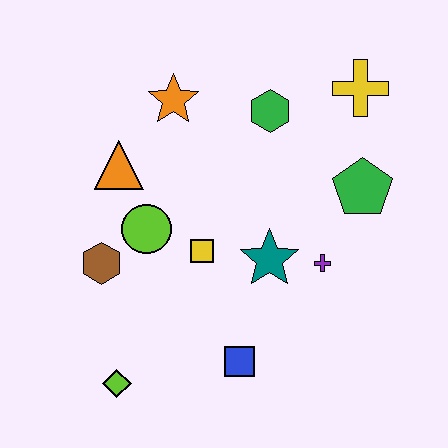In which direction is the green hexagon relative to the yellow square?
The green hexagon is above the yellow square.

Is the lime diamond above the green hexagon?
No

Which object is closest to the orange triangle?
The lime circle is closest to the orange triangle.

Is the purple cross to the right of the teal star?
Yes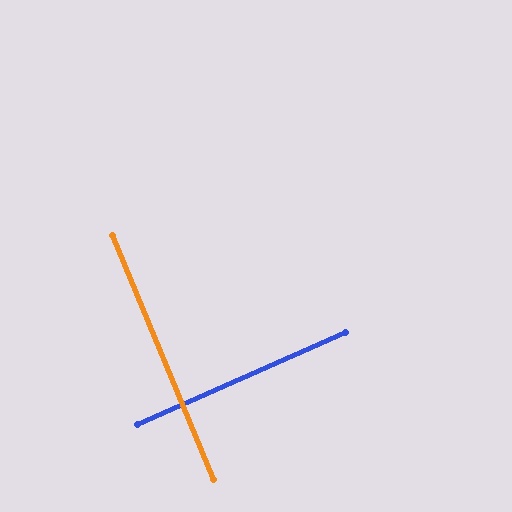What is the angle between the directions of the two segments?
Approximately 89 degrees.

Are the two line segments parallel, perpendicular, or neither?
Perpendicular — they meet at approximately 89°.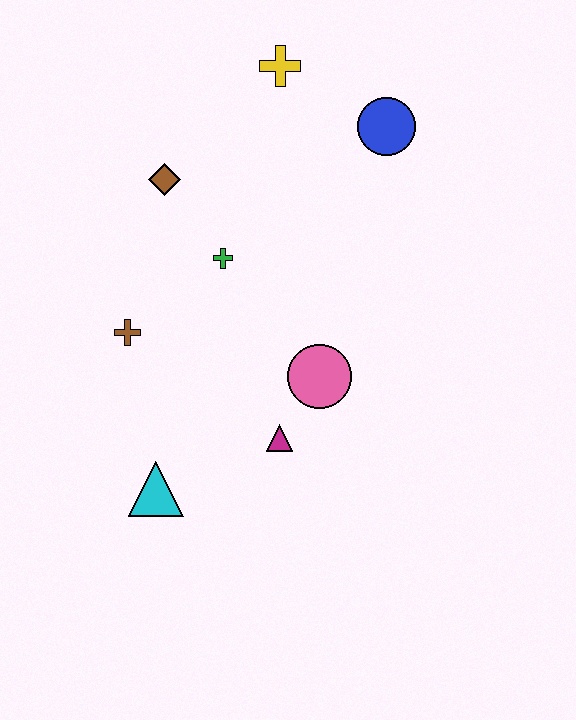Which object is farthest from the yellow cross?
The cyan triangle is farthest from the yellow cross.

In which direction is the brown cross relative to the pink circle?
The brown cross is to the left of the pink circle.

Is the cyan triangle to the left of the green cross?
Yes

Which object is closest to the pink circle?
The magenta triangle is closest to the pink circle.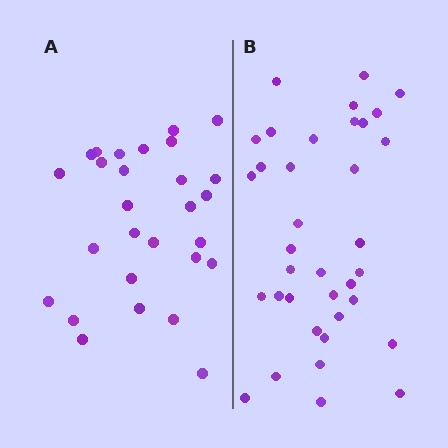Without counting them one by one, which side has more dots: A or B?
Region B (the right region) has more dots.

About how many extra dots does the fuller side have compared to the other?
Region B has roughly 8 or so more dots than region A.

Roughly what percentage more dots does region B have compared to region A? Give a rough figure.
About 30% more.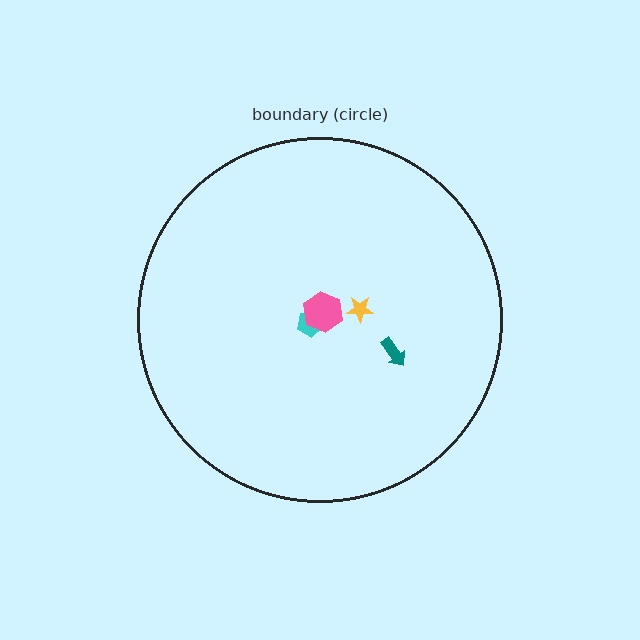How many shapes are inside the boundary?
4 inside, 0 outside.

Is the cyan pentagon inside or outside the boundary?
Inside.